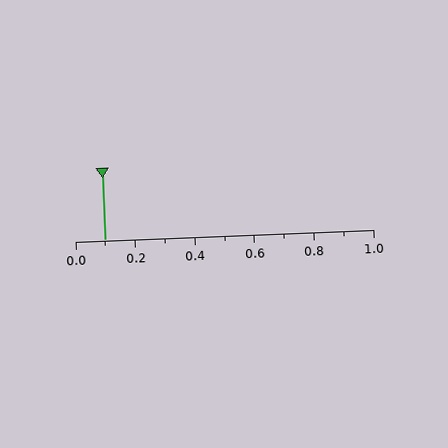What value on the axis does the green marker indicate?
The marker indicates approximately 0.1.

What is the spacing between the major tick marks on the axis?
The major ticks are spaced 0.2 apart.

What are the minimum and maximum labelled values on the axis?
The axis runs from 0.0 to 1.0.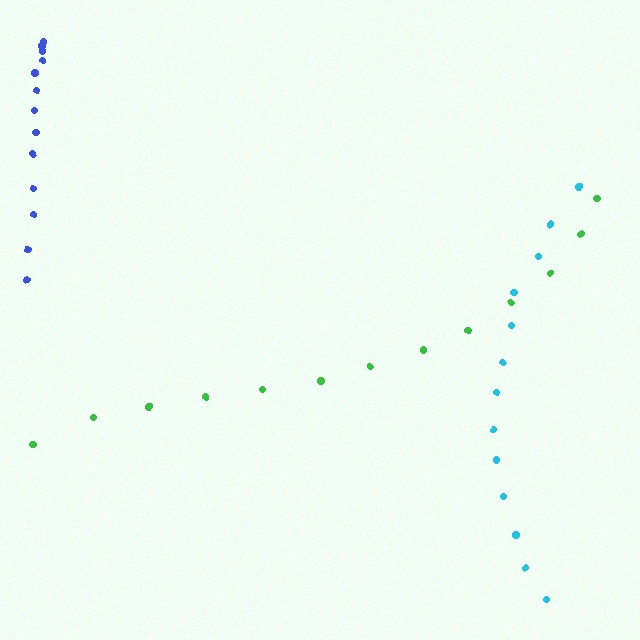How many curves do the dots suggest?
There are 3 distinct paths.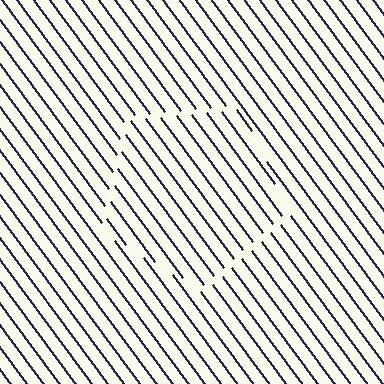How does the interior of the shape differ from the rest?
The interior of the shape contains the same grating, shifted by half a period — the contour is defined by the phase discontinuity where line-ends from the inner and outer gratings abut.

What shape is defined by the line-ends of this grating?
An illusory pentagon. The interior of the shape contains the same grating, shifted by half a period — the contour is defined by the phase discontinuity where line-ends from the inner and outer gratings abut.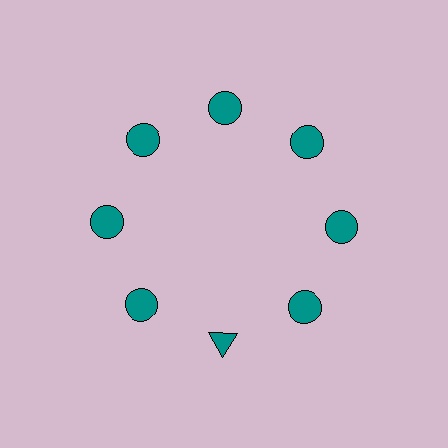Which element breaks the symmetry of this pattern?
The teal triangle at roughly the 6 o'clock position breaks the symmetry. All other shapes are teal circles.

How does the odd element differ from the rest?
It has a different shape: triangle instead of circle.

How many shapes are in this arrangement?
There are 8 shapes arranged in a ring pattern.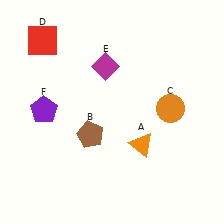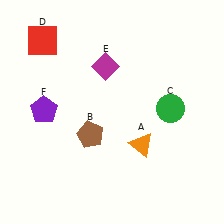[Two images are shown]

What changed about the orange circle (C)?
In Image 1, C is orange. In Image 2, it changed to green.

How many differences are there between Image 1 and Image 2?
There is 1 difference between the two images.